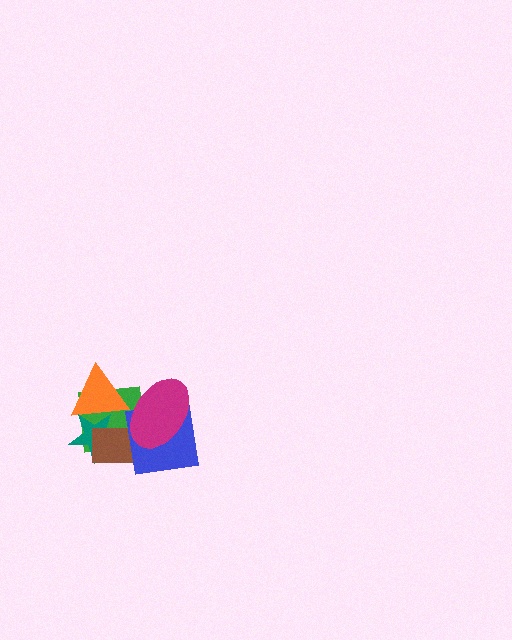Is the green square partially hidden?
Yes, it is partially covered by another shape.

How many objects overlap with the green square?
5 objects overlap with the green square.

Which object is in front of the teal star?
The brown rectangle is in front of the teal star.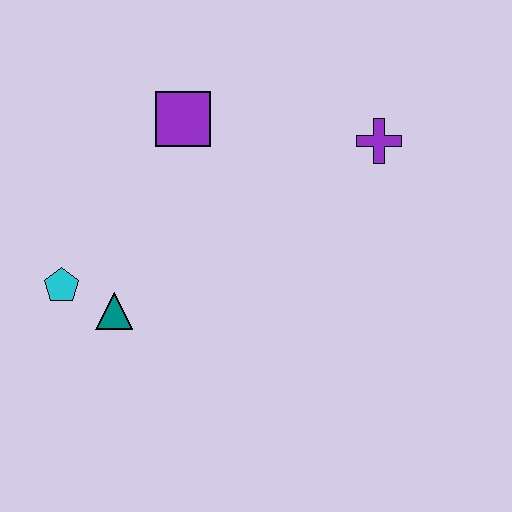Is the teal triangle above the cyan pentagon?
No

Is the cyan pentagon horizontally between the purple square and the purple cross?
No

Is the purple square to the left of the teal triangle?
No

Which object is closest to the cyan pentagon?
The teal triangle is closest to the cyan pentagon.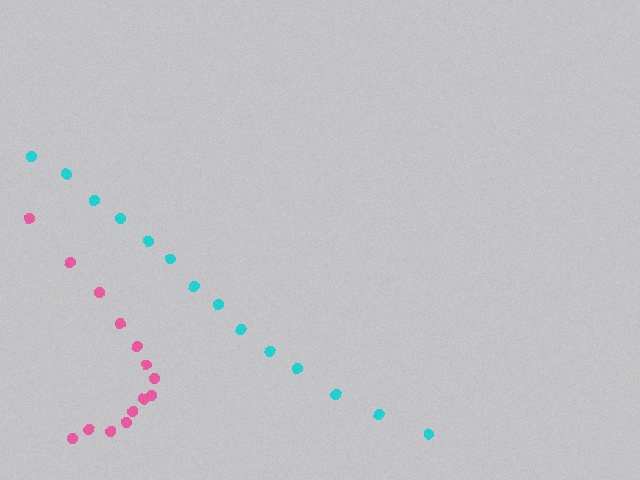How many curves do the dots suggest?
There are 2 distinct paths.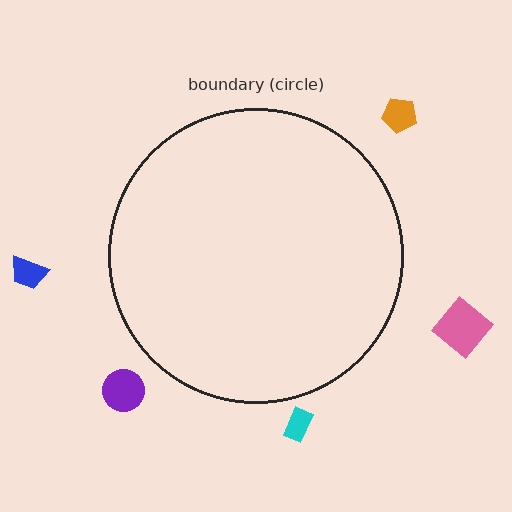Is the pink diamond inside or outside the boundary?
Outside.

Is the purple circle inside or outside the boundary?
Outside.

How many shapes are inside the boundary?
0 inside, 5 outside.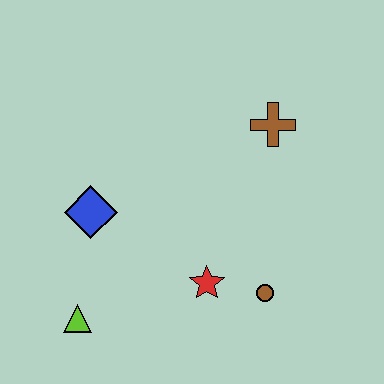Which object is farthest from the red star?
The brown cross is farthest from the red star.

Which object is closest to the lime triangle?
The blue diamond is closest to the lime triangle.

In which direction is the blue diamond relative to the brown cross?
The blue diamond is to the left of the brown cross.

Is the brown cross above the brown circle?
Yes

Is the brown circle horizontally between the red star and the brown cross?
Yes